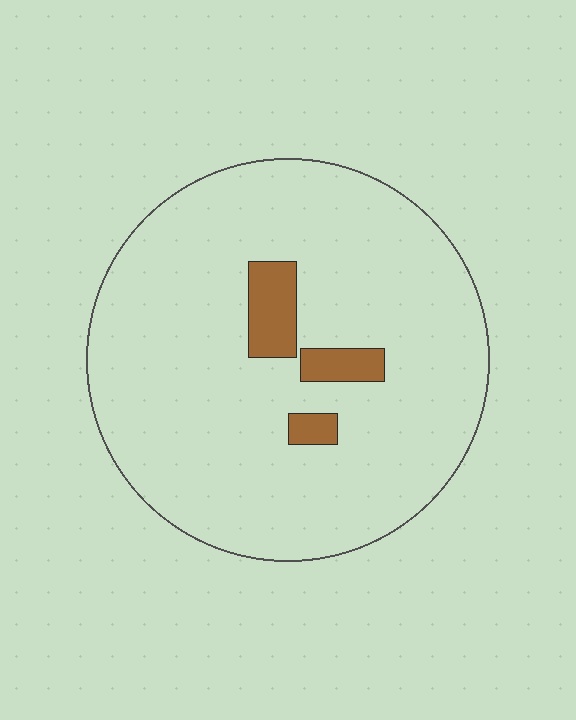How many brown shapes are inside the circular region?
3.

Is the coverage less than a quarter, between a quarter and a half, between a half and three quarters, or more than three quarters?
Less than a quarter.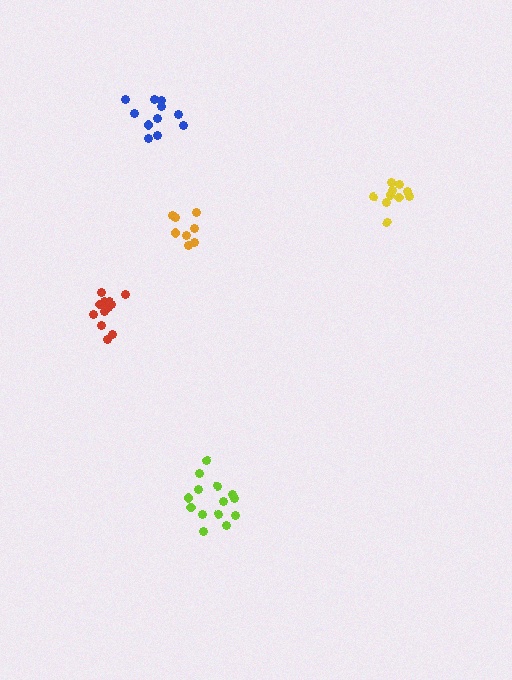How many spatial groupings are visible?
There are 5 spatial groupings.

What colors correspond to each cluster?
The clusters are colored: yellow, orange, lime, blue, red.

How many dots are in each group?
Group 1: 10 dots, Group 2: 8 dots, Group 3: 14 dots, Group 4: 11 dots, Group 5: 12 dots (55 total).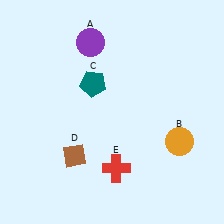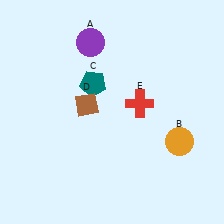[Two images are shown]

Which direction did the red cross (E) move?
The red cross (E) moved up.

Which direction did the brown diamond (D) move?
The brown diamond (D) moved up.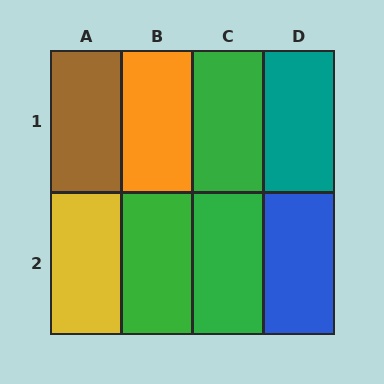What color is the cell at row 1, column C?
Green.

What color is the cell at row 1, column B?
Orange.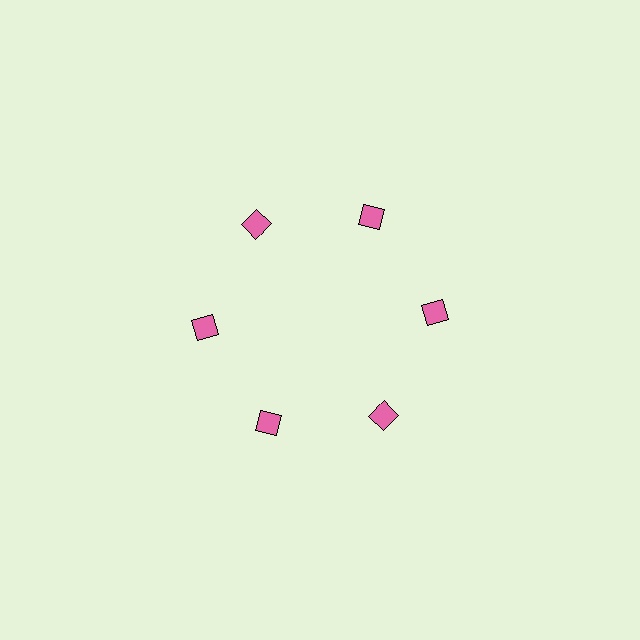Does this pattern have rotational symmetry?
Yes, this pattern has 6-fold rotational symmetry. It looks the same after rotating 60 degrees around the center.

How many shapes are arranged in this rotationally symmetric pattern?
There are 6 shapes, arranged in 6 groups of 1.